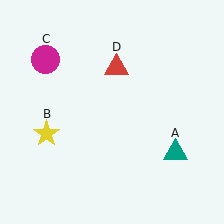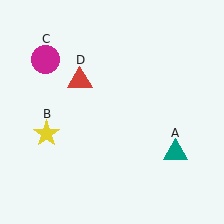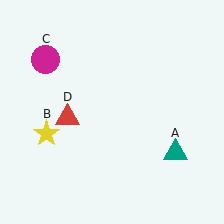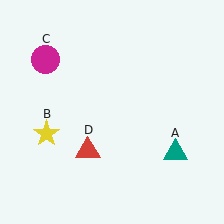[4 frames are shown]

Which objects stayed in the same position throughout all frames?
Teal triangle (object A) and yellow star (object B) and magenta circle (object C) remained stationary.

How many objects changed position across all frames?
1 object changed position: red triangle (object D).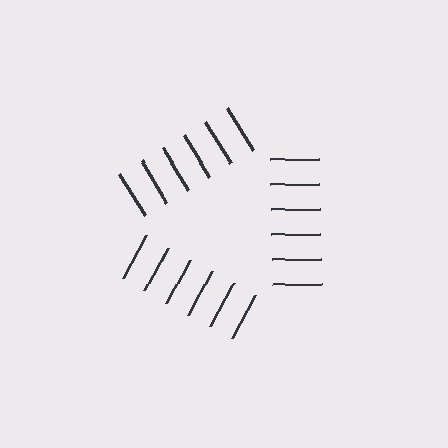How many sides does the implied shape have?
3 sides — the line-ends trace a triangle.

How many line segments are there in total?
18 — 6 along each of the 3 edges.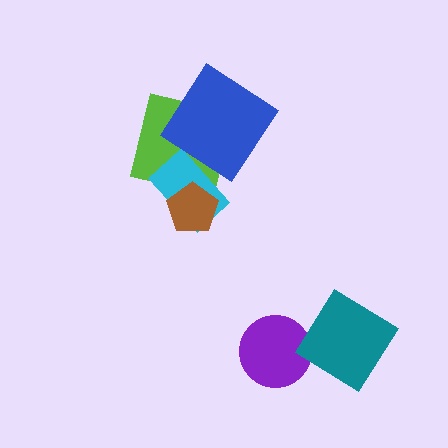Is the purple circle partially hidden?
No, no other shape covers it.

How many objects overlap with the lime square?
2 objects overlap with the lime square.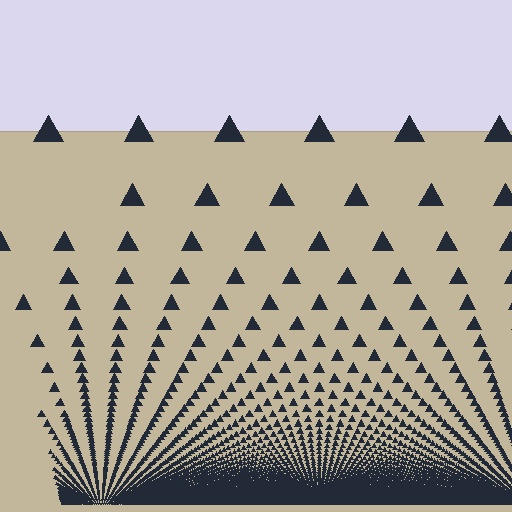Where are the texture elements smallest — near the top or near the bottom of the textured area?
Near the bottom.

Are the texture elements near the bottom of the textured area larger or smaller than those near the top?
Smaller. The gradient is inverted — elements near the bottom are smaller and denser.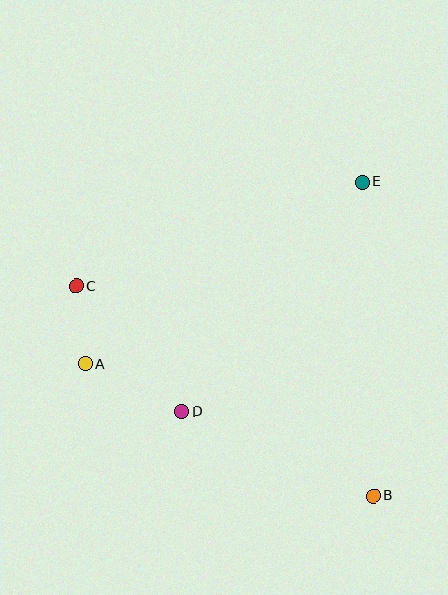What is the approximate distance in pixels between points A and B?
The distance between A and B is approximately 317 pixels.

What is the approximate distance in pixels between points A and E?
The distance between A and E is approximately 331 pixels.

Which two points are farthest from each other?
Points B and C are farthest from each other.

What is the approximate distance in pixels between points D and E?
The distance between D and E is approximately 292 pixels.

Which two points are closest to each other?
Points A and C are closest to each other.